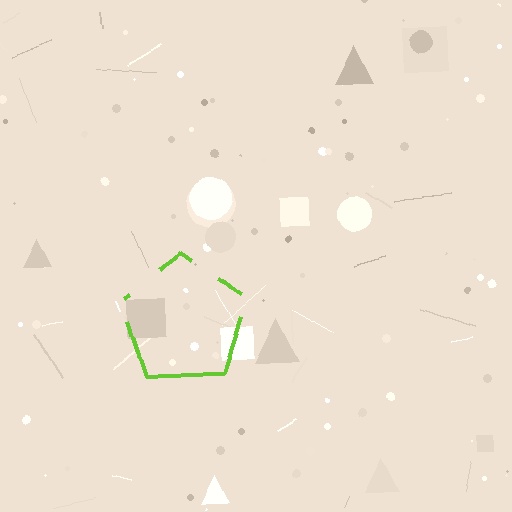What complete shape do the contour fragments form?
The contour fragments form a pentagon.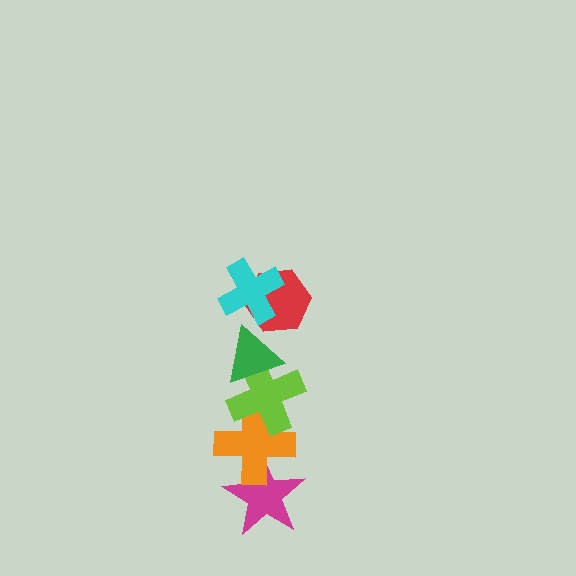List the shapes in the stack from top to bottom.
From top to bottom: the cyan cross, the red hexagon, the green triangle, the lime cross, the orange cross, the magenta star.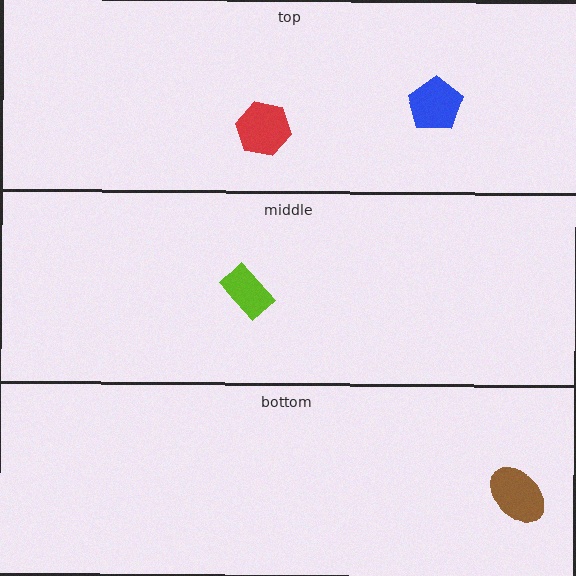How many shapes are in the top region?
2.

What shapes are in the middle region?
The lime rectangle.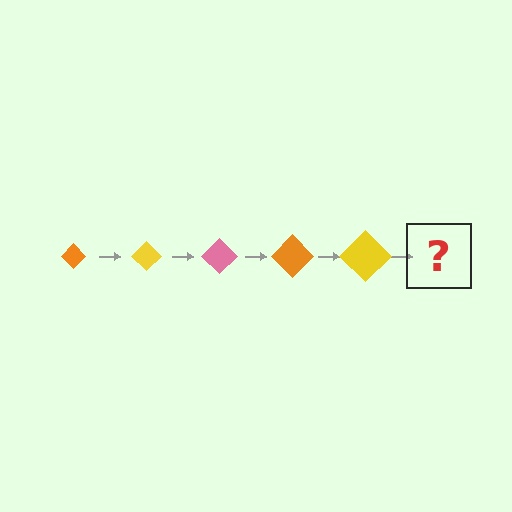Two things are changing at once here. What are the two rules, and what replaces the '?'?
The two rules are that the diamond grows larger each step and the color cycles through orange, yellow, and pink. The '?' should be a pink diamond, larger than the previous one.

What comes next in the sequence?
The next element should be a pink diamond, larger than the previous one.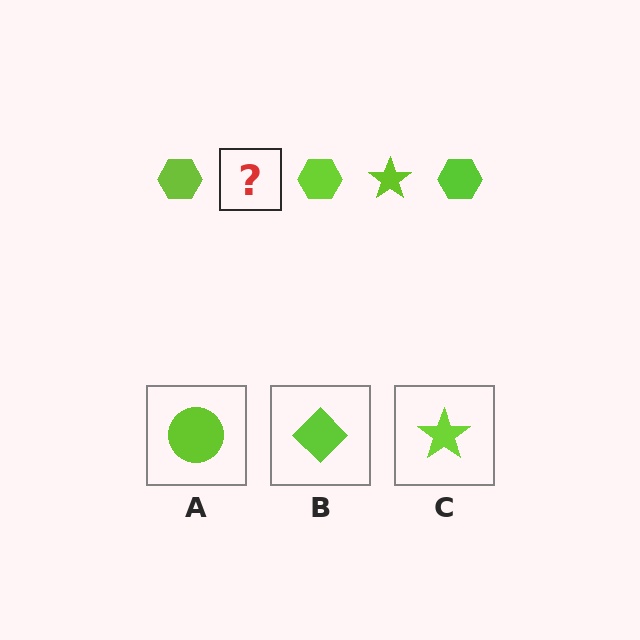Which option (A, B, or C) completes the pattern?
C.